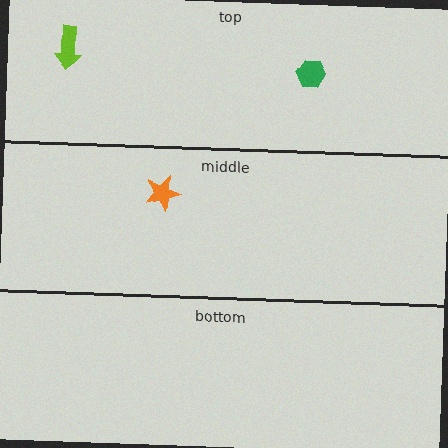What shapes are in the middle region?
The orange star.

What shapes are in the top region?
The lime arrow, the green hexagon.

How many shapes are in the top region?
2.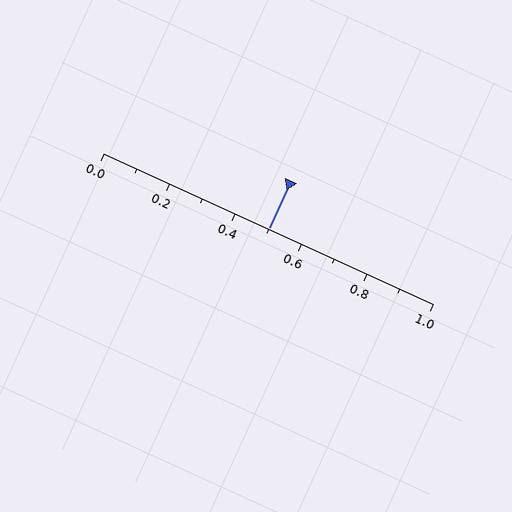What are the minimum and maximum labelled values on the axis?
The axis runs from 0.0 to 1.0.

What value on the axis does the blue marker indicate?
The marker indicates approximately 0.5.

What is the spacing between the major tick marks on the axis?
The major ticks are spaced 0.2 apart.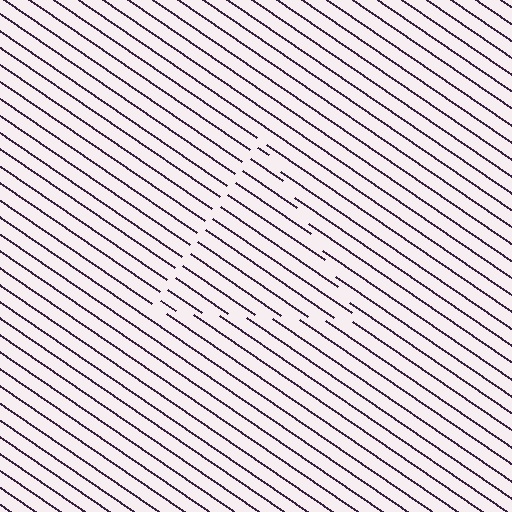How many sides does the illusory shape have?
3 sides — the line-ends trace a triangle.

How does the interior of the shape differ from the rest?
The interior of the shape contains the same grating, shifted by half a period — the contour is defined by the phase discontinuity where line-ends from the inner and outer gratings abut.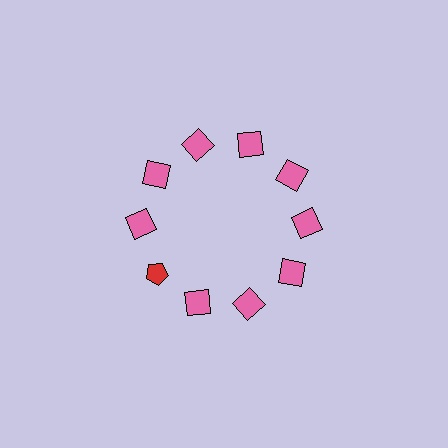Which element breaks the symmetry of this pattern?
The red pentagon at roughly the 8 o'clock position breaks the symmetry. All other shapes are pink squares.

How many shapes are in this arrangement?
There are 10 shapes arranged in a ring pattern.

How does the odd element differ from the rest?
It differs in both color (red instead of pink) and shape (pentagon instead of square).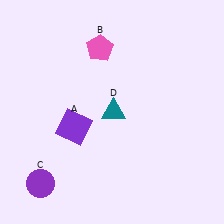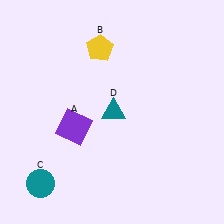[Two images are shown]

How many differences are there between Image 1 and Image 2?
There are 2 differences between the two images.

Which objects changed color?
B changed from pink to yellow. C changed from purple to teal.